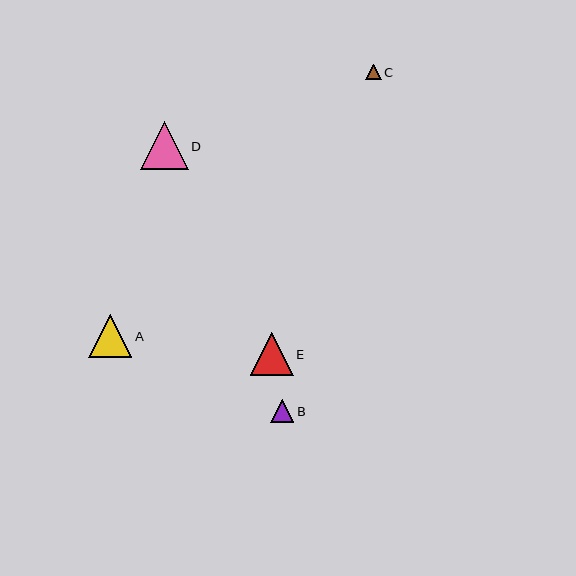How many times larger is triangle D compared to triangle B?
Triangle D is approximately 2.0 times the size of triangle B.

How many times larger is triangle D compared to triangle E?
Triangle D is approximately 1.1 times the size of triangle E.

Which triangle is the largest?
Triangle D is the largest with a size of approximately 48 pixels.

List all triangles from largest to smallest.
From largest to smallest: D, A, E, B, C.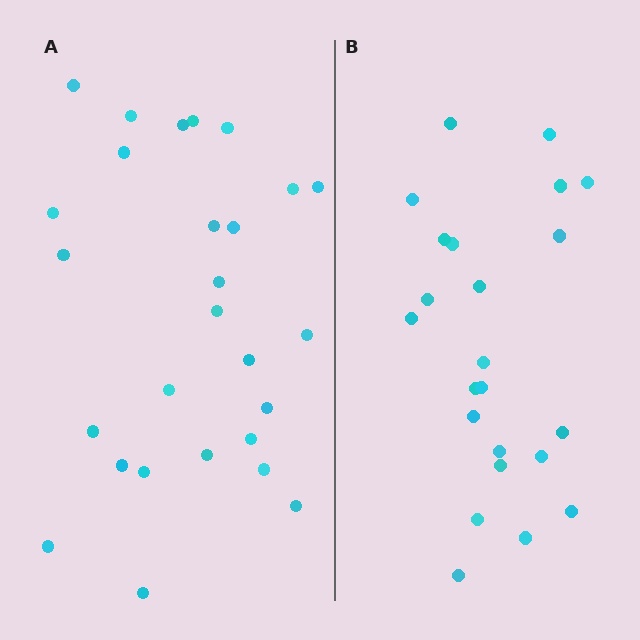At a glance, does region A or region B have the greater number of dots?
Region A (the left region) has more dots.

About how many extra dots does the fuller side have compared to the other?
Region A has about 4 more dots than region B.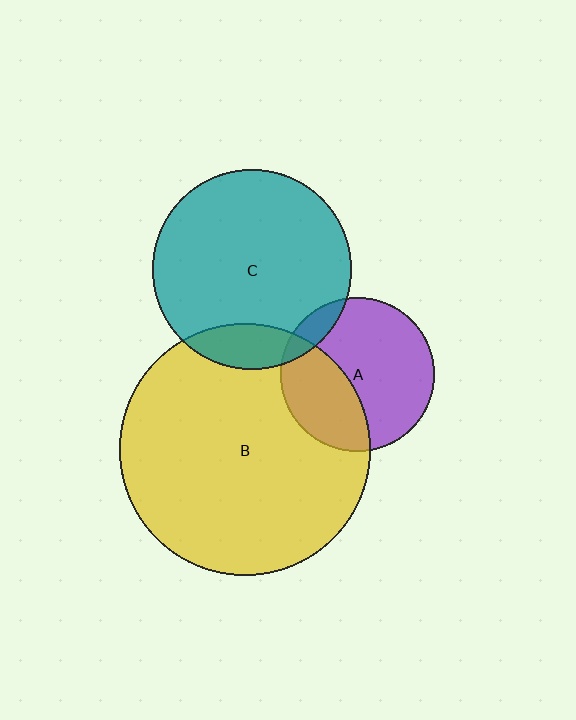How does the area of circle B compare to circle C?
Approximately 1.6 times.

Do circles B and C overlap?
Yes.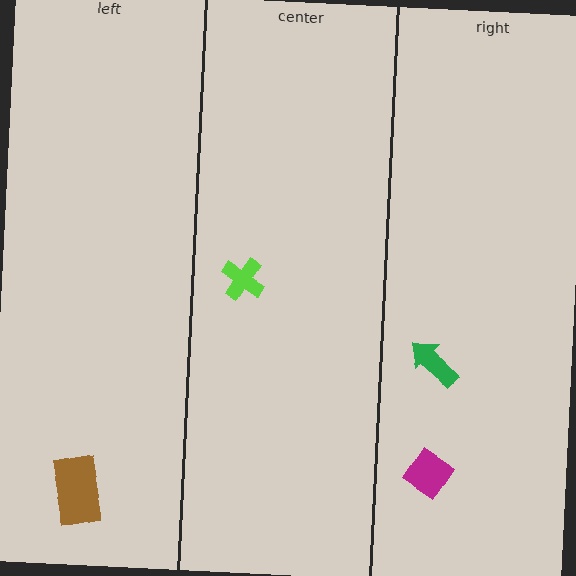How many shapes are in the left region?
1.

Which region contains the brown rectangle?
The left region.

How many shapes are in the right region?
2.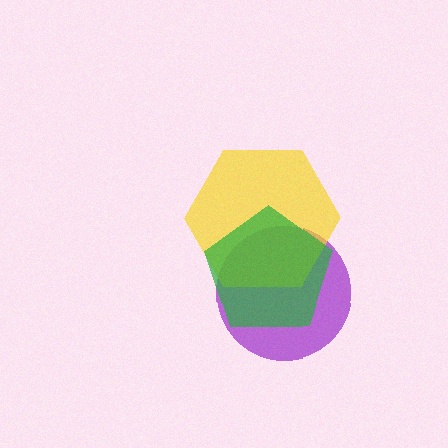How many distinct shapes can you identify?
There are 3 distinct shapes: a purple circle, a yellow hexagon, a green pentagon.